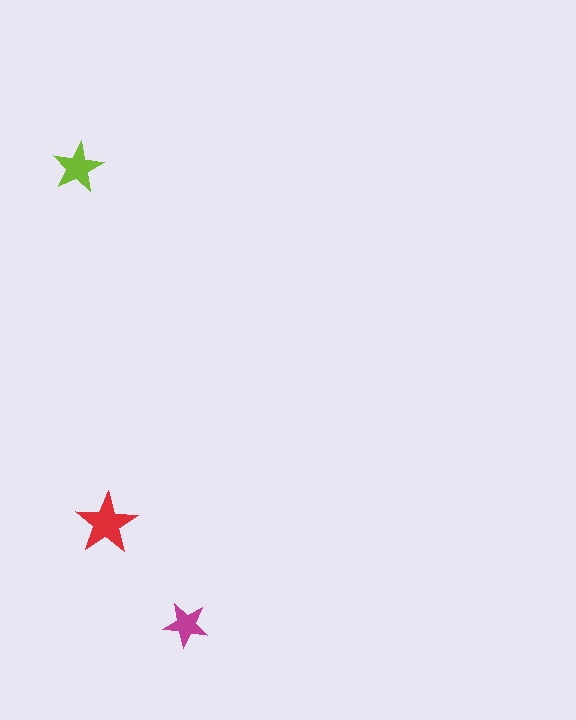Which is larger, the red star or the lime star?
The red one.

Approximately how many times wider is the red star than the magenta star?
About 1.5 times wider.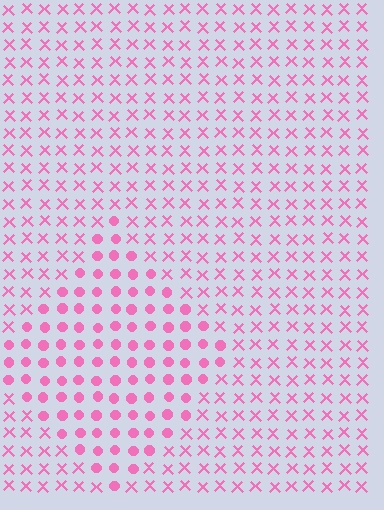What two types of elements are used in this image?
The image uses circles inside the diamond region and X marks outside it.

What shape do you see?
I see a diamond.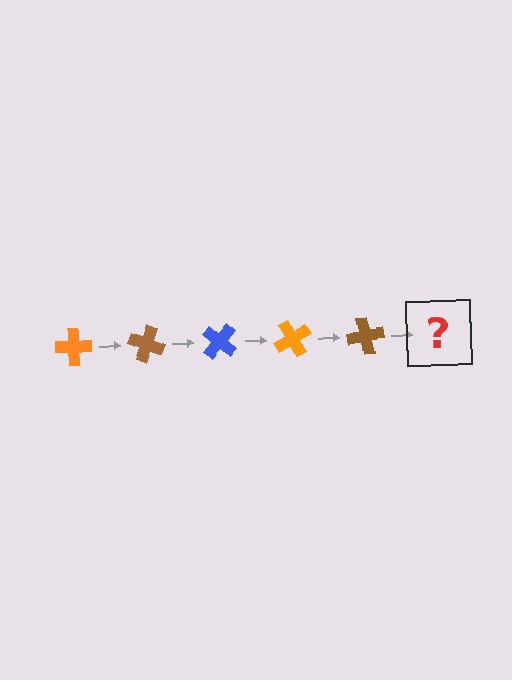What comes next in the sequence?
The next element should be a blue cross, rotated 100 degrees from the start.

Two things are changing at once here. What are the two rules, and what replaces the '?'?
The two rules are that it rotates 20 degrees each step and the color cycles through orange, brown, and blue. The '?' should be a blue cross, rotated 100 degrees from the start.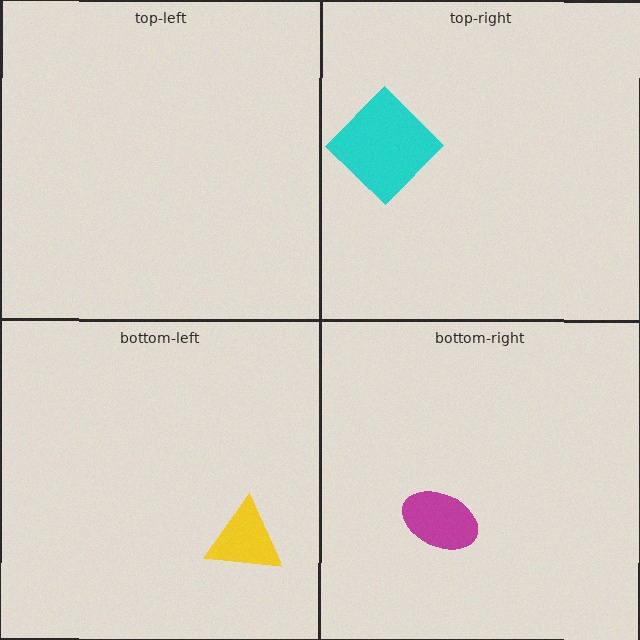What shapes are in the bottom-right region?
The magenta ellipse.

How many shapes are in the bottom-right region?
1.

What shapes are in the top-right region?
The cyan diamond.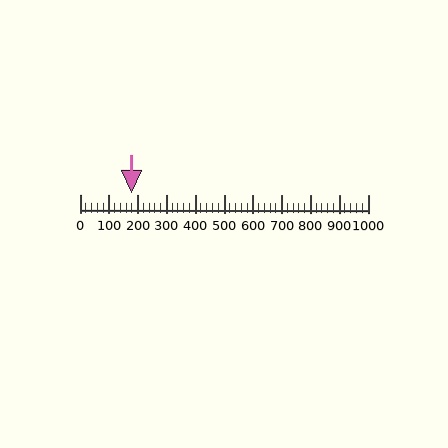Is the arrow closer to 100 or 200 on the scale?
The arrow is closer to 200.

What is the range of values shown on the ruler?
The ruler shows values from 0 to 1000.